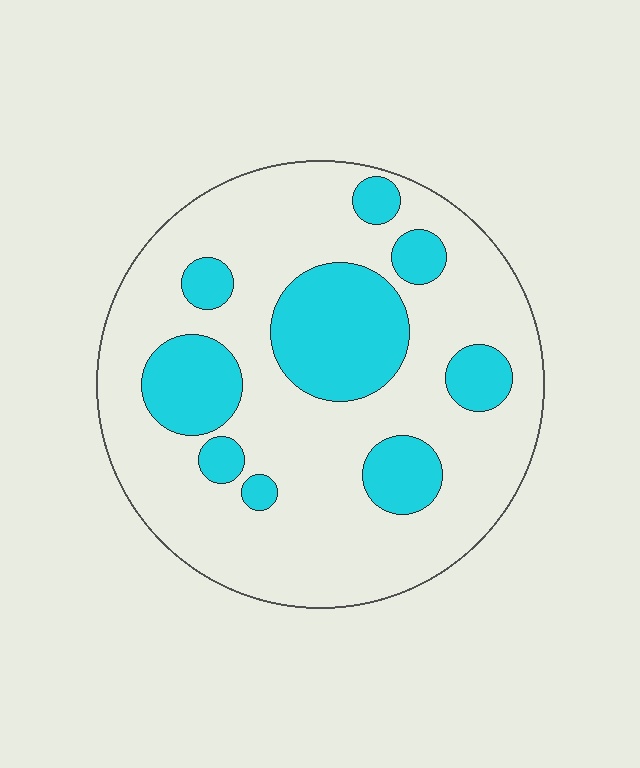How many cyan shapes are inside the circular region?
9.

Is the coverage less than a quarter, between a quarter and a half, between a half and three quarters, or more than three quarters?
Between a quarter and a half.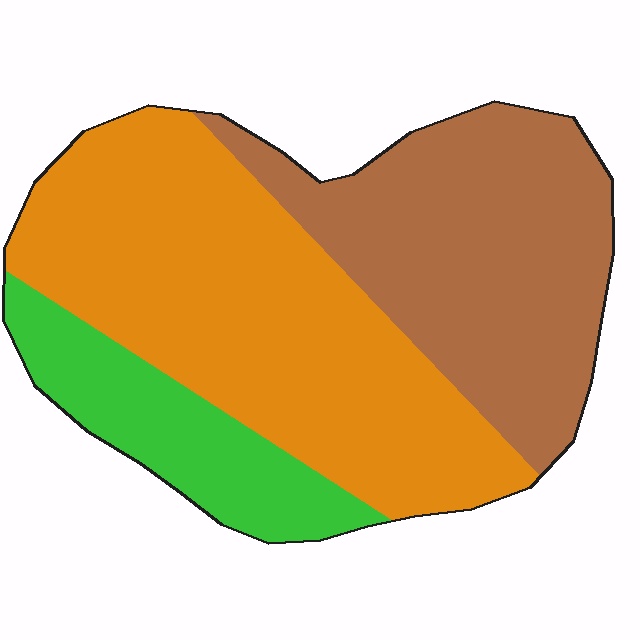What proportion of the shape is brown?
Brown covers roughly 35% of the shape.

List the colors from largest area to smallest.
From largest to smallest: orange, brown, green.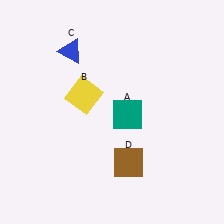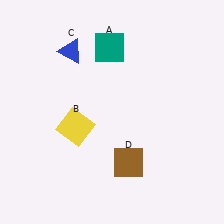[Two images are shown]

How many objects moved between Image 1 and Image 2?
2 objects moved between the two images.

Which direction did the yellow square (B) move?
The yellow square (B) moved down.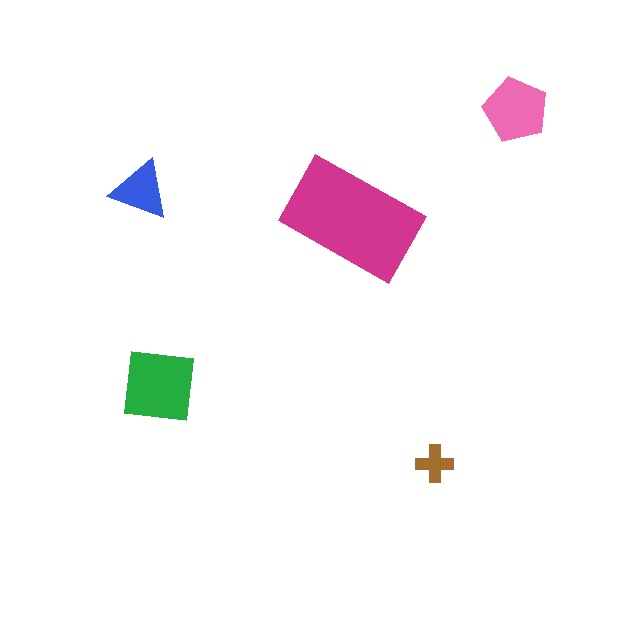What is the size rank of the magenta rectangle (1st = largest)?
1st.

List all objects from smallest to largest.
The brown cross, the blue triangle, the pink pentagon, the green square, the magenta rectangle.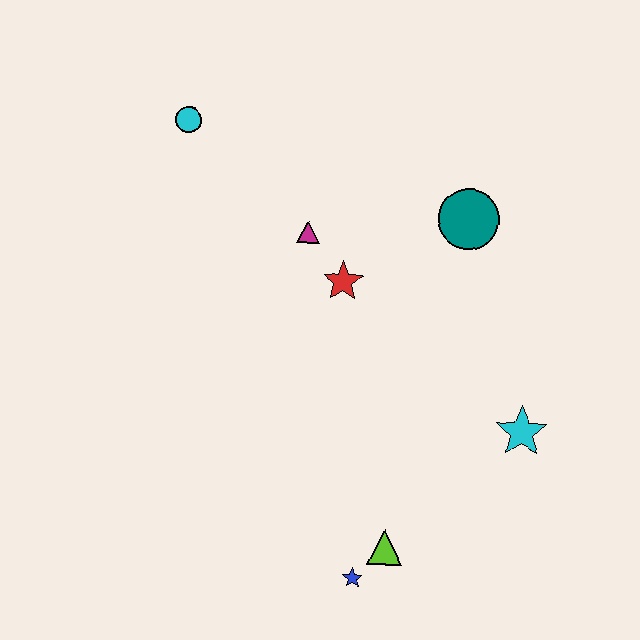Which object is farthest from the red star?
The blue star is farthest from the red star.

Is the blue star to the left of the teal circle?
Yes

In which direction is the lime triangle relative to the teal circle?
The lime triangle is below the teal circle.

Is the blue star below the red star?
Yes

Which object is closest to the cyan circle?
The magenta triangle is closest to the cyan circle.